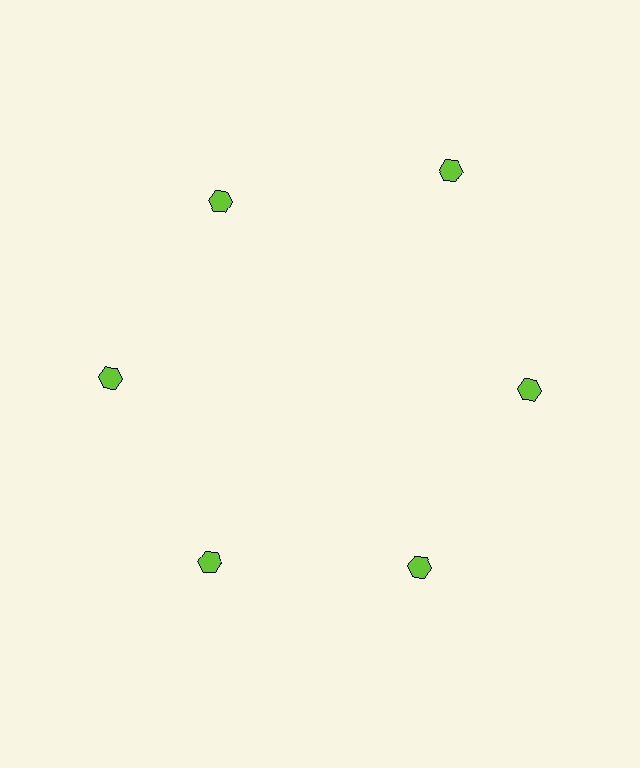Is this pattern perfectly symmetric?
No. The 6 lime hexagons are arranged in a ring, but one element near the 1 o'clock position is pushed outward from the center, breaking the 6-fold rotational symmetry.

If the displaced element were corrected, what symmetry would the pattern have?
It would have 6-fold rotational symmetry — the pattern would map onto itself every 60 degrees.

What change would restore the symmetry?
The symmetry would be restored by moving it inward, back onto the ring so that all 6 hexagons sit at equal angles and equal distance from the center.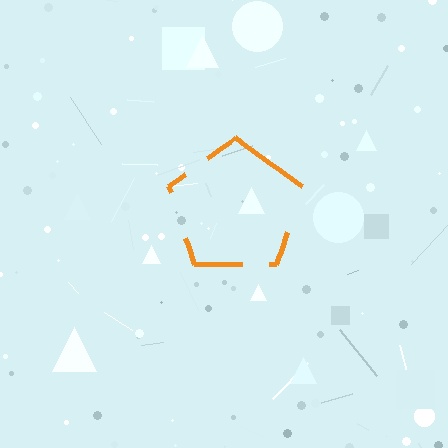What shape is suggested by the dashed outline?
The dashed outline suggests a pentagon.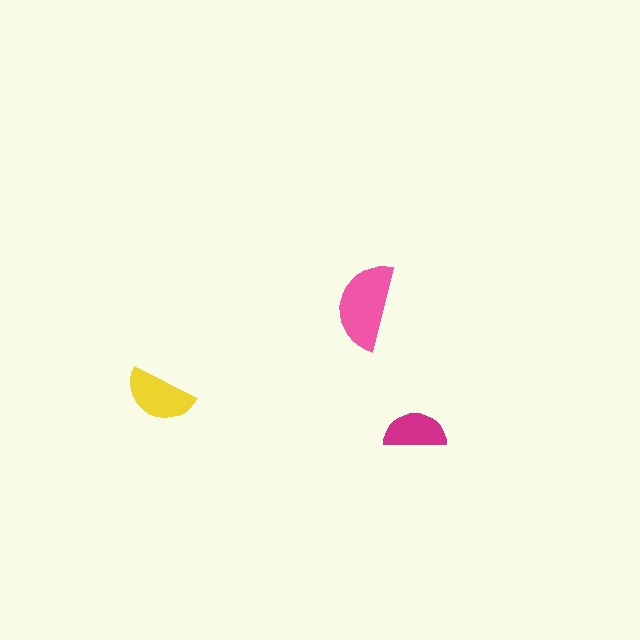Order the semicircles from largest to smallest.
the pink one, the yellow one, the magenta one.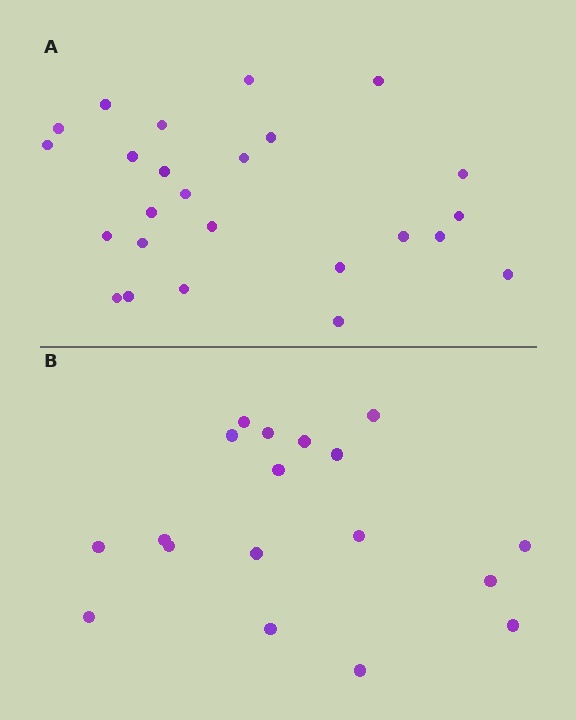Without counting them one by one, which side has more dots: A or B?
Region A (the top region) has more dots.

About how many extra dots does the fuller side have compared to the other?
Region A has roughly 8 or so more dots than region B.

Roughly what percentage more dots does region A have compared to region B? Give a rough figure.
About 40% more.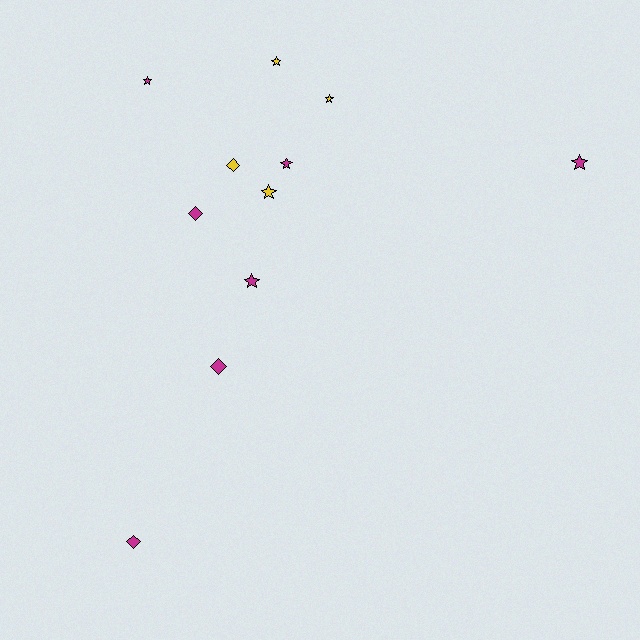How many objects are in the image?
There are 11 objects.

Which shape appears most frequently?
Star, with 7 objects.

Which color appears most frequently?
Magenta, with 7 objects.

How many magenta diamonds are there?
There are 3 magenta diamonds.